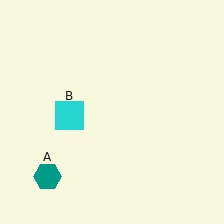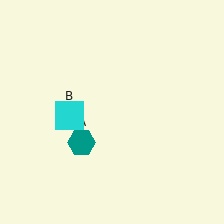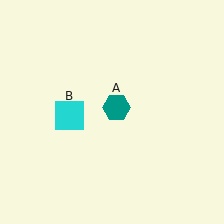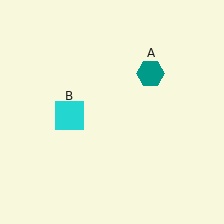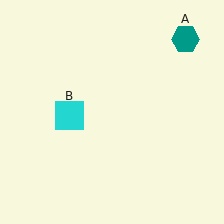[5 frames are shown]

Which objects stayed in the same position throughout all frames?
Cyan square (object B) remained stationary.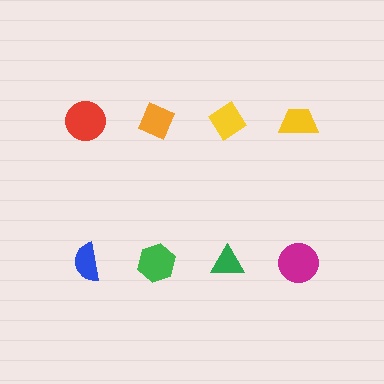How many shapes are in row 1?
4 shapes.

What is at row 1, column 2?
An orange diamond.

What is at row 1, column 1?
A red circle.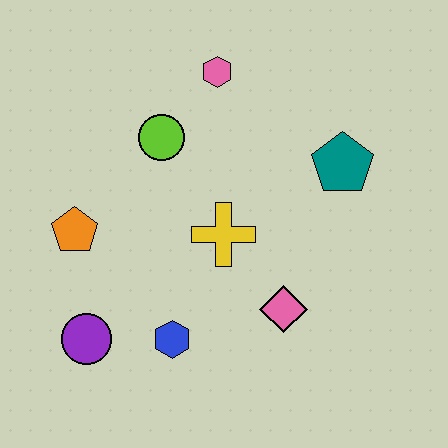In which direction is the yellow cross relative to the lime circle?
The yellow cross is below the lime circle.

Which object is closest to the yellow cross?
The pink diamond is closest to the yellow cross.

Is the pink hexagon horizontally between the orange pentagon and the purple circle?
No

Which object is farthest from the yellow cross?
The purple circle is farthest from the yellow cross.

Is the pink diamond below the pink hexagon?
Yes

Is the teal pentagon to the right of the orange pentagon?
Yes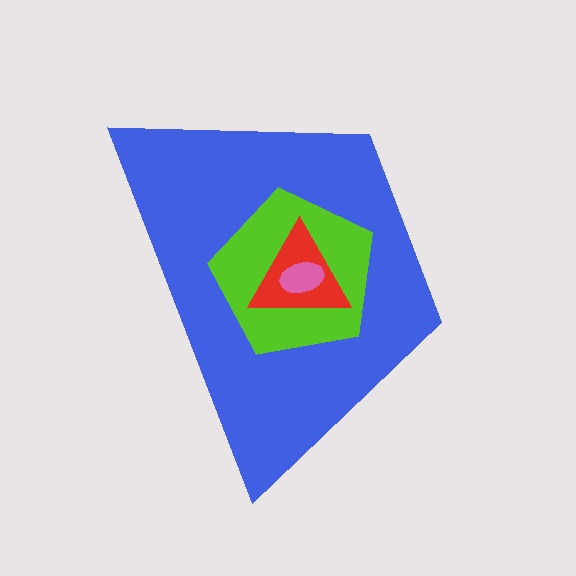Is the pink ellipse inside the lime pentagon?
Yes.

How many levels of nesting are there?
4.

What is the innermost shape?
The pink ellipse.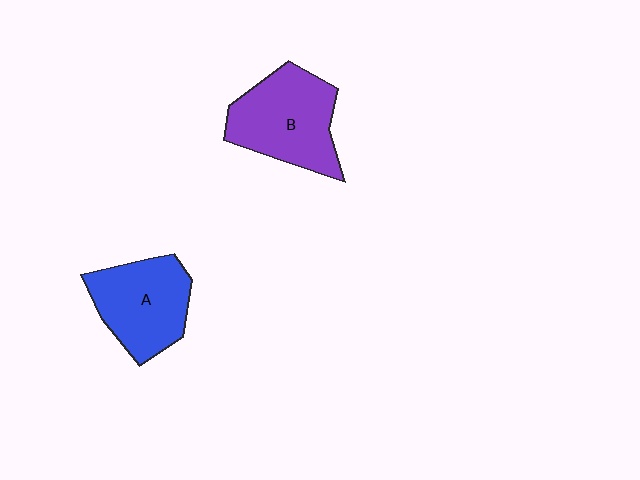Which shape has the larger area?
Shape B (purple).